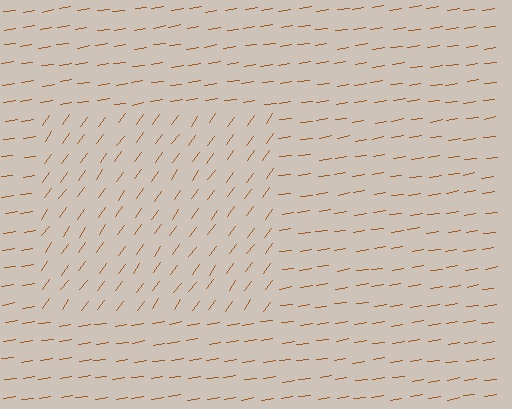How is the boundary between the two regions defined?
The boundary is defined purely by a change in line orientation (approximately 45 degrees difference). All lines are the same color and thickness.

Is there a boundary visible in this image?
Yes, there is a texture boundary formed by a change in line orientation.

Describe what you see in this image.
The image is filled with small brown line segments. A rectangle region in the image has lines oriented differently from the surrounding lines, creating a visible texture boundary.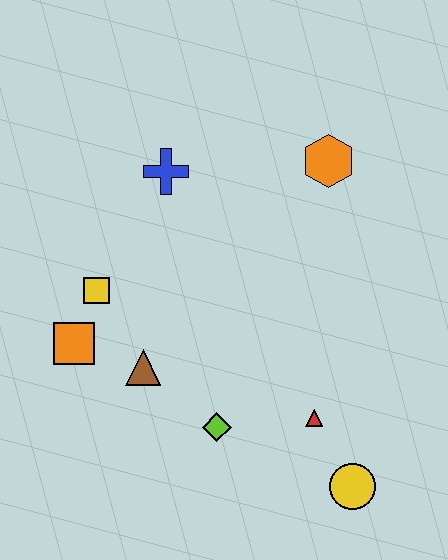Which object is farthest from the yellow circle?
The blue cross is farthest from the yellow circle.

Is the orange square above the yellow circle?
Yes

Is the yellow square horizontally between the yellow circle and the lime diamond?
No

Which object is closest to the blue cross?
The yellow square is closest to the blue cross.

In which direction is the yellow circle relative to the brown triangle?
The yellow circle is to the right of the brown triangle.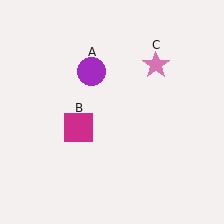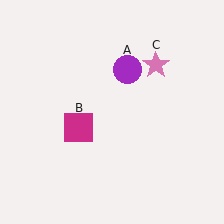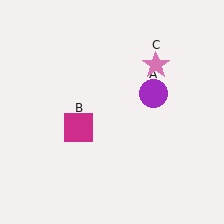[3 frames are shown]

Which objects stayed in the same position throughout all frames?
Magenta square (object B) and pink star (object C) remained stationary.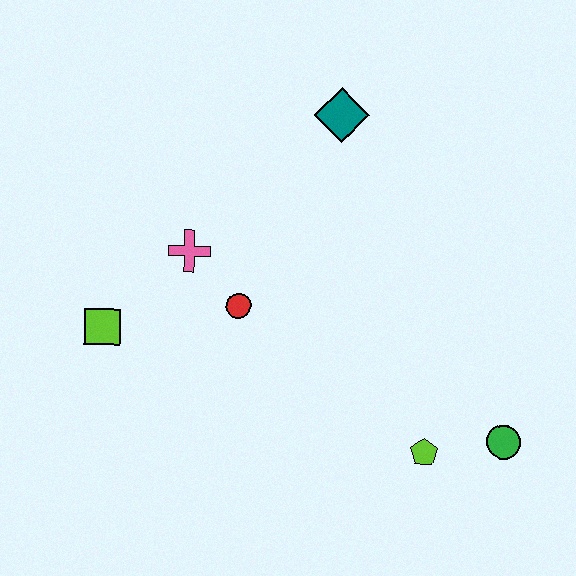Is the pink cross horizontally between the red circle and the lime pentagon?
No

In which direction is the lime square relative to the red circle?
The lime square is to the left of the red circle.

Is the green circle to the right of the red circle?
Yes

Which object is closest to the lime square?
The pink cross is closest to the lime square.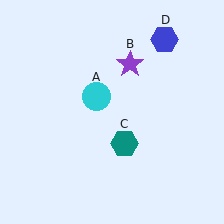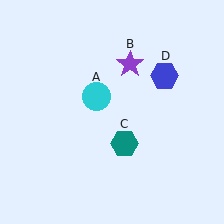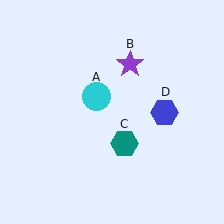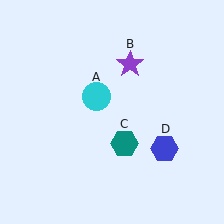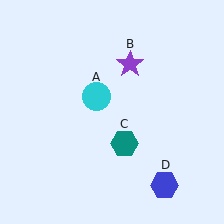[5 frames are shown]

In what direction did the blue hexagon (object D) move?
The blue hexagon (object D) moved down.